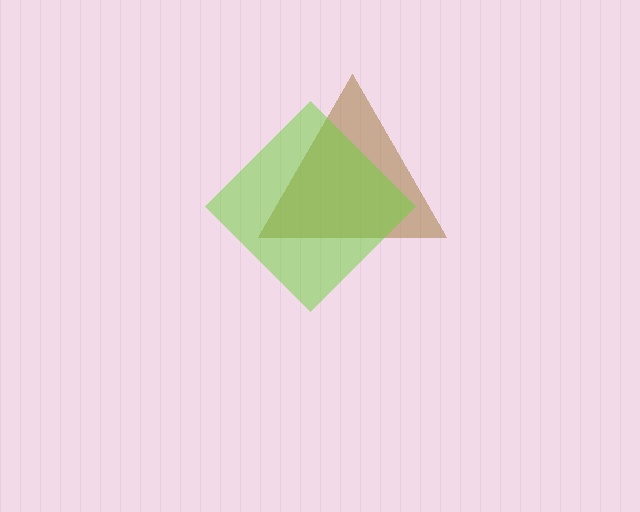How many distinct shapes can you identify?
There are 2 distinct shapes: a brown triangle, a lime diamond.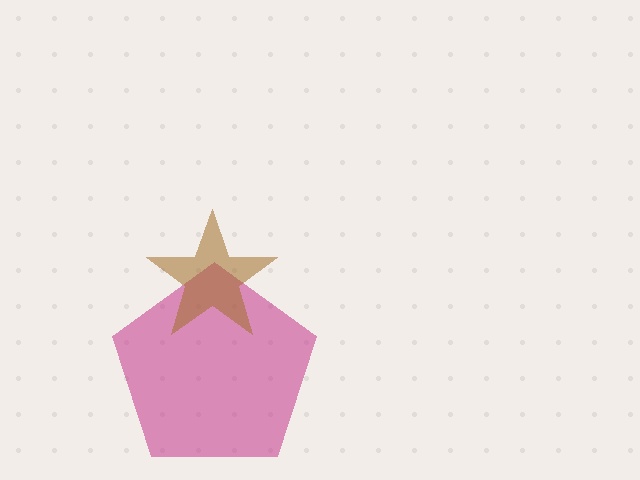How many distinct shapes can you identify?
There are 2 distinct shapes: a magenta pentagon, a brown star.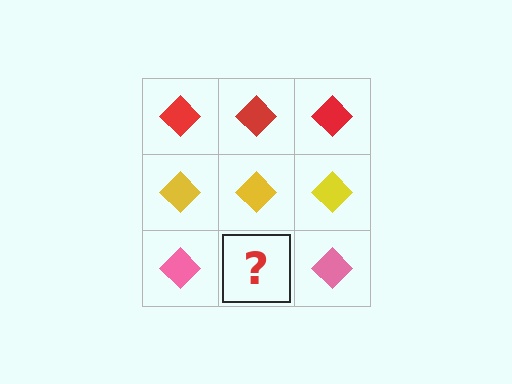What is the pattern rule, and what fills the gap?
The rule is that each row has a consistent color. The gap should be filled with a pink diamond.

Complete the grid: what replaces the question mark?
The question mark should be replaced with a pink diamond.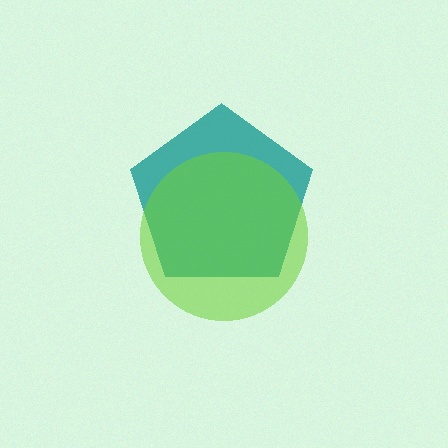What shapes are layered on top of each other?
The layered shapes are: a teal pentagon, a lime circle.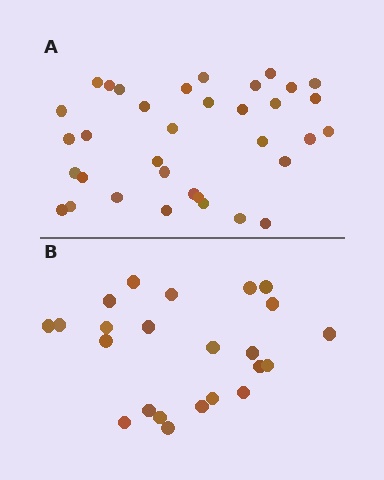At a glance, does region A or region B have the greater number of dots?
Region A (the top region) has more dots.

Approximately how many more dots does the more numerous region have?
Region A has roughly 12 or so more dots than region B.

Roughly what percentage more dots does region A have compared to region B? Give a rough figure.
About 50% more.